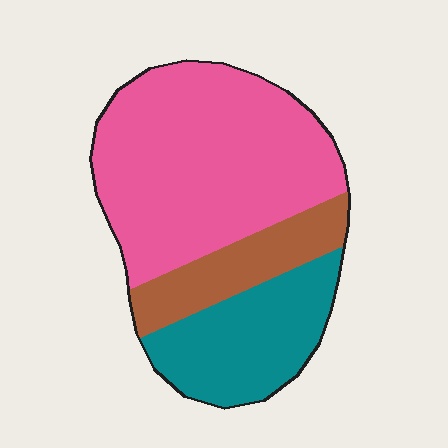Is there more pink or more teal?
Pink.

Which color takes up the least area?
Brown, at roughly 15%.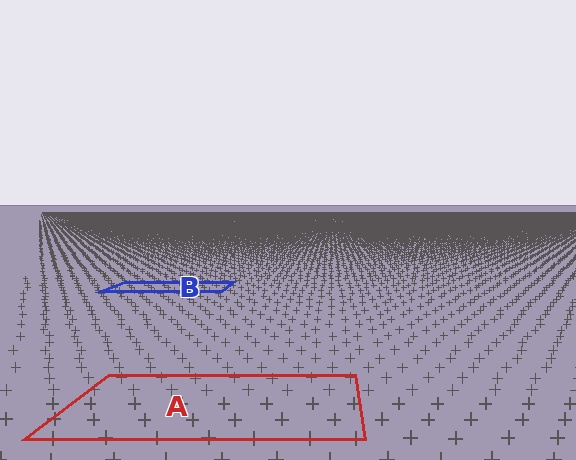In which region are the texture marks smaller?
The texture marks are smaller in region B, because it is farther away.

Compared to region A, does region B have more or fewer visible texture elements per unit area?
Region B has more texture elements per unit area — they are packed more densely because it is farther away.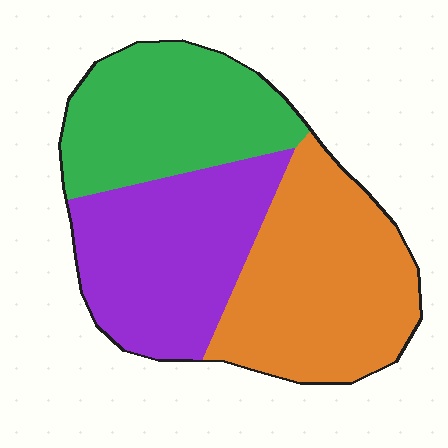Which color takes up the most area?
Orange, at roughly 40%.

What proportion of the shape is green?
Green covers about 30% of the shape.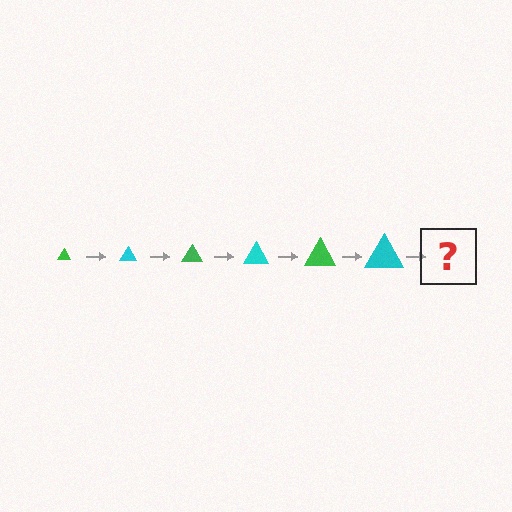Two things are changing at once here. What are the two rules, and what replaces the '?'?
The two rules are that the triangle grows larger each step and the color cycles through green and cyan. The '?' should be a green triangle, larger than the previous one.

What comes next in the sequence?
The next element should be a green triangle, larger than the previous one.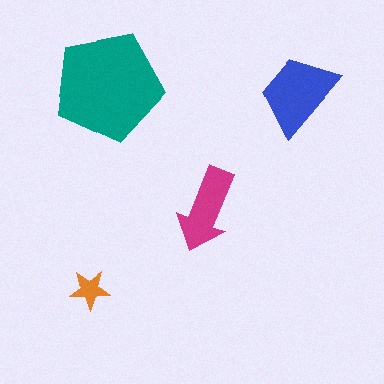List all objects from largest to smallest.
The teal pentagon, the blue trapezoid, the magenta arrow, the orange star.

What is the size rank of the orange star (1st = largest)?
4th.